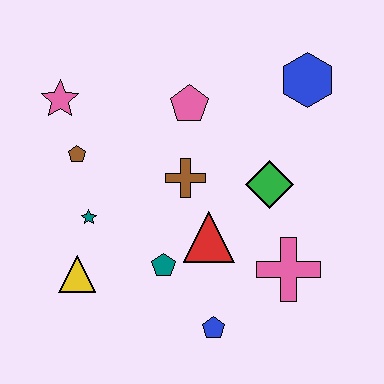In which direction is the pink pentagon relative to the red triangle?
The pink pentagon is above the red triangle.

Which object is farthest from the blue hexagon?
The yellow triangle is farthest from the blue hexagon.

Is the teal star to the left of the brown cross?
Yes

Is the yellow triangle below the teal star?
Yes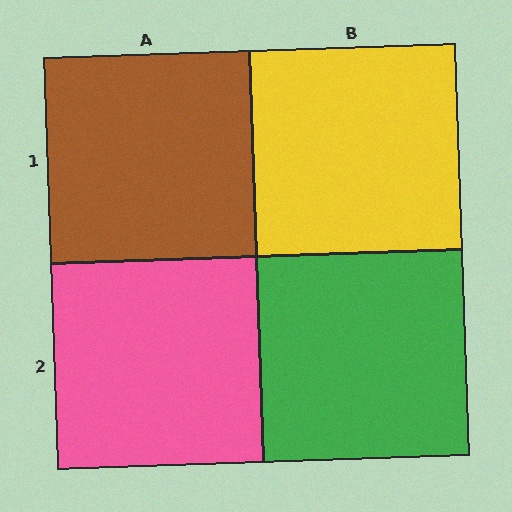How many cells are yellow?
1 cell is yellow.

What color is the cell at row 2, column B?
Green.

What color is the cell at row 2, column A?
Pink.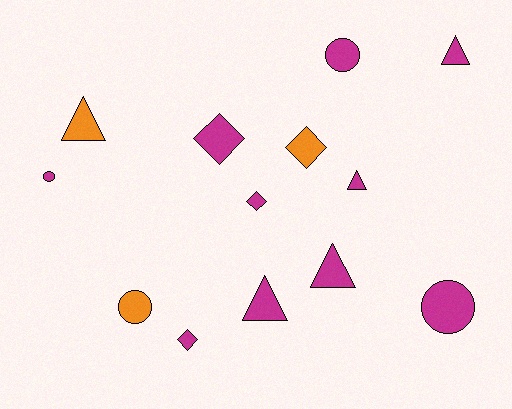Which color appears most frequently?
Magenta, with 10 objects.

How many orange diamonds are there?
There is 1 orange diamond.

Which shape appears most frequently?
Triangle, with 5 objects.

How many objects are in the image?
There are 13 objects.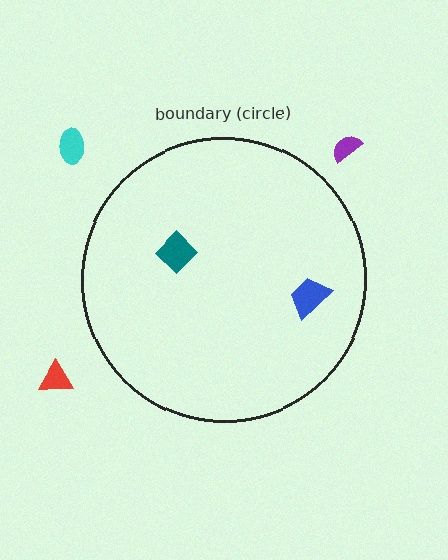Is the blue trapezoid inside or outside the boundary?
Inside.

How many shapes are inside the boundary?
2 inside, 3 outside.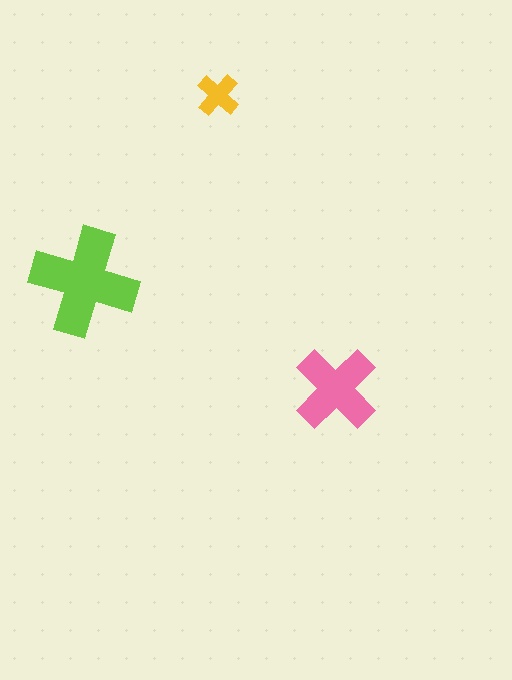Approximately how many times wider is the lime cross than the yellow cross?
About 2.5 times wider.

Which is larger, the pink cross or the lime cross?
The lime one.